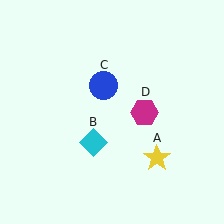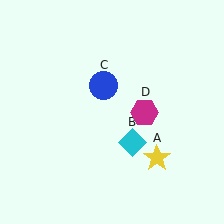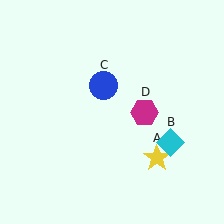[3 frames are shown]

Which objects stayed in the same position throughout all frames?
Yellow star (object A) and blue circle (object C) and magenta hexagon (object D) remained stationary.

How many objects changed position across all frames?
1 object changed position: cyan diamond (object B).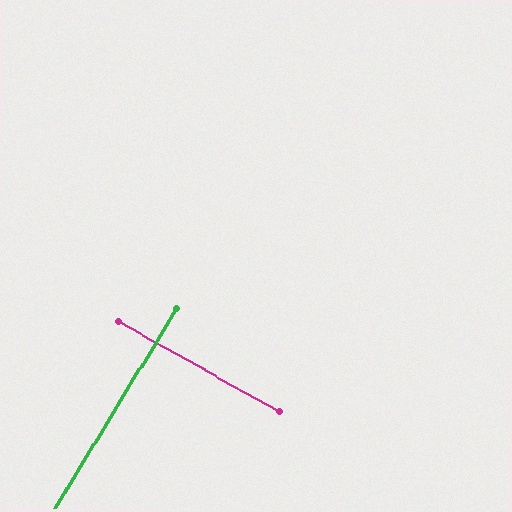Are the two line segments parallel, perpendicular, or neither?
Perpendicular — they meet at approximately 88°.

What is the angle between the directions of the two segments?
Approximately 88 degrees.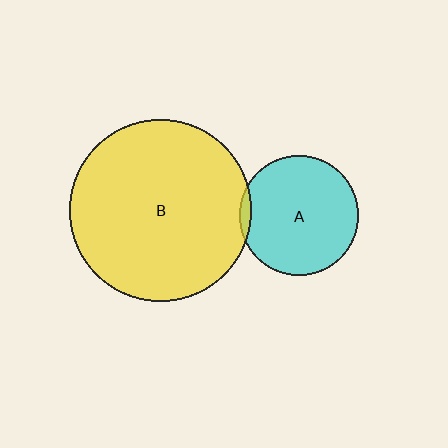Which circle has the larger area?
Circle B (yellow).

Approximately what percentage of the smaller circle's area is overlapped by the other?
Approximately 5%.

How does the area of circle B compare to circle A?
Approximately 2.3 times.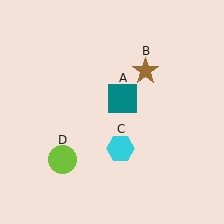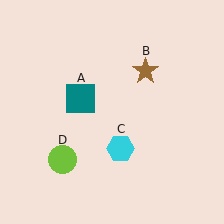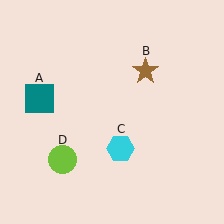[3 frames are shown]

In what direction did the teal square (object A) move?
The teal square (object A) moved left.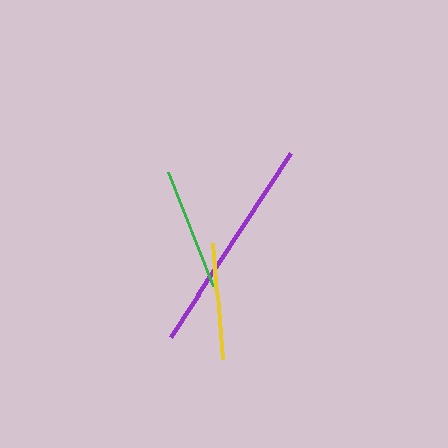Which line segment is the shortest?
The yellow line is the shortest at approximately 116 pixels.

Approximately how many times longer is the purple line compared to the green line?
The purple line is approximately 1.8 times the length of the green line.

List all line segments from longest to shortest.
From longest to shortest: purple, green, yellow.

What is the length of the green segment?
The green segment is approximately 123 pixels long.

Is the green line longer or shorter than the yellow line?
The green line is longer than the yellow line.